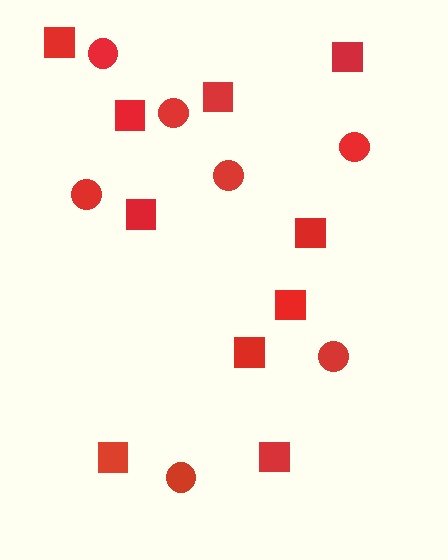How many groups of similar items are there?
There are 2 groups: one group of squares (10) and one group of circles (7).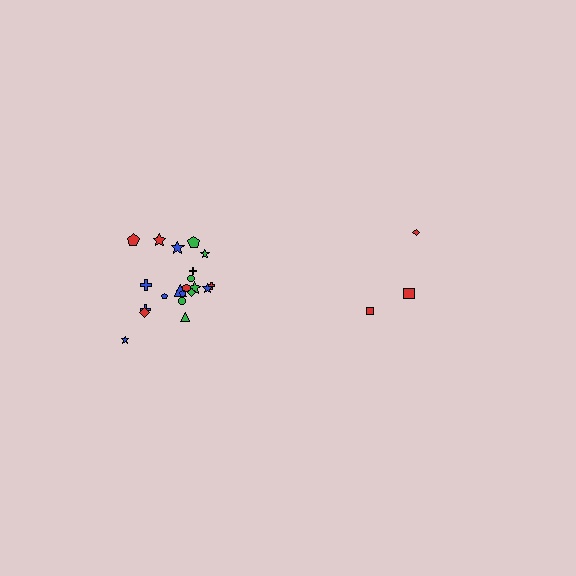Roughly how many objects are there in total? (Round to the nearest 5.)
Roughly 25 objects in total.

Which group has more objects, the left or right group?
The left group.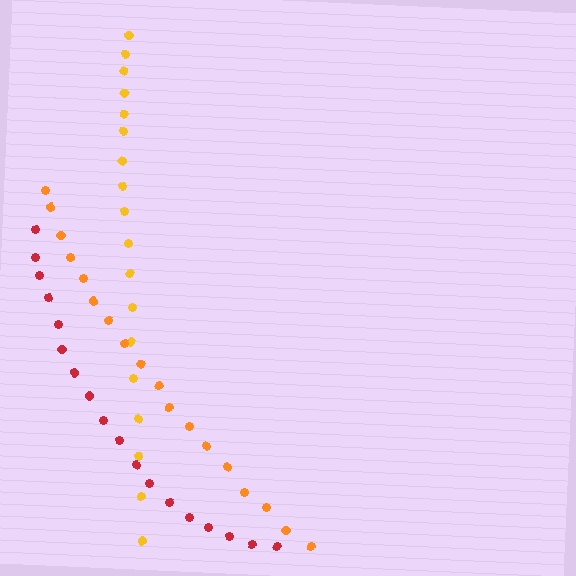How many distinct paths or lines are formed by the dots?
There are 3 distinct paths.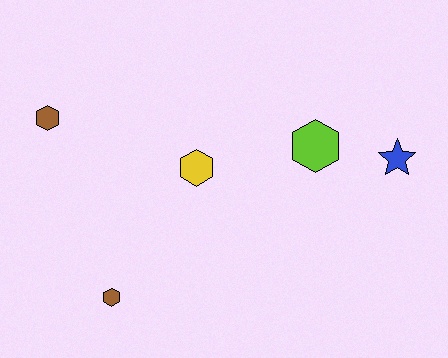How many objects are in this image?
There are 5 objects.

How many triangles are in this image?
There are no triangles.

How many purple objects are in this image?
There are no purple objects.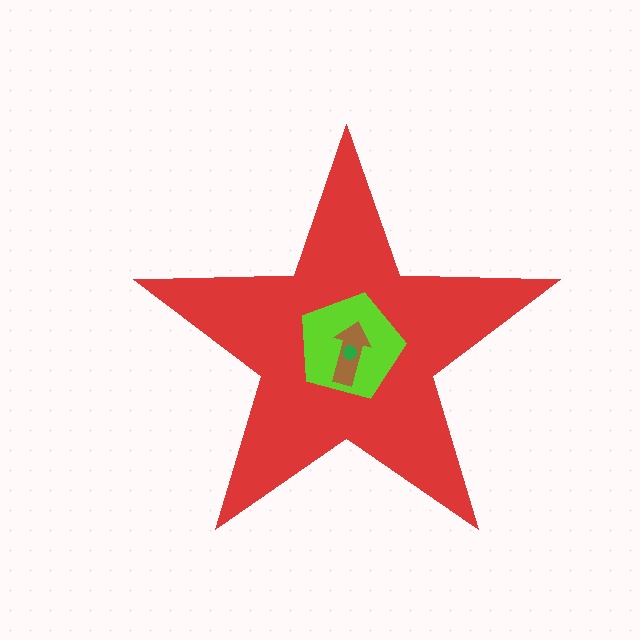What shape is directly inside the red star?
The lime pentagon.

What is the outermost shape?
The red star.